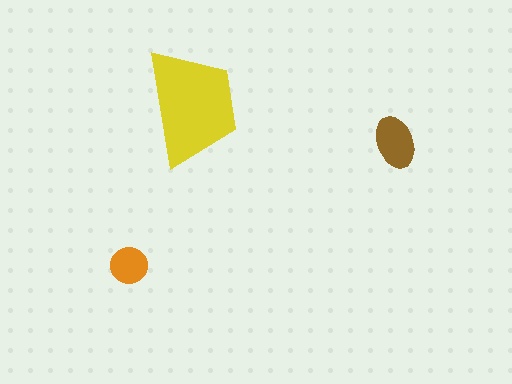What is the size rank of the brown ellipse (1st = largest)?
2nd.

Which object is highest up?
The yellow trapezoid is topmost.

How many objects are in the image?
There are 3 objects in the image.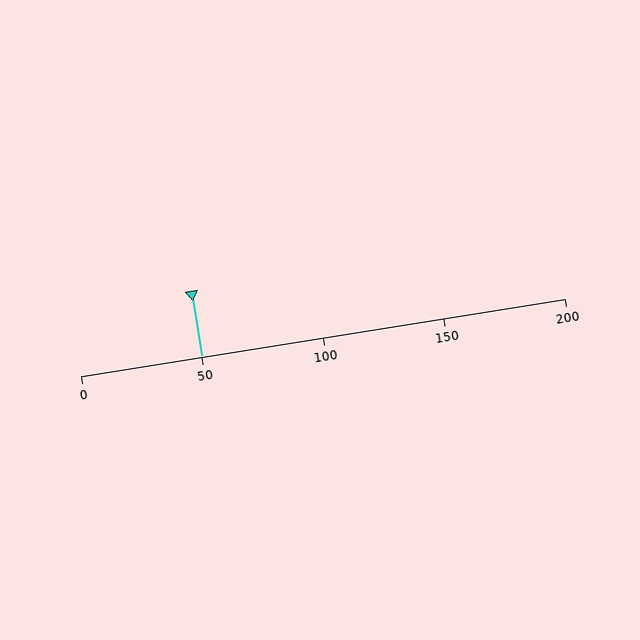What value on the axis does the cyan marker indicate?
The marker indicates approximately 50.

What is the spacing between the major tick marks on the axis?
The major ticks are spaced 50 apart.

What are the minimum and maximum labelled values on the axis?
The axis runs from 0 to 200.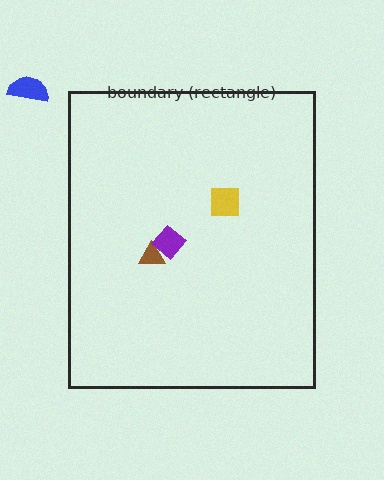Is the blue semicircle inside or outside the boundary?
Outside.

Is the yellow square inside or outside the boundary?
Inside.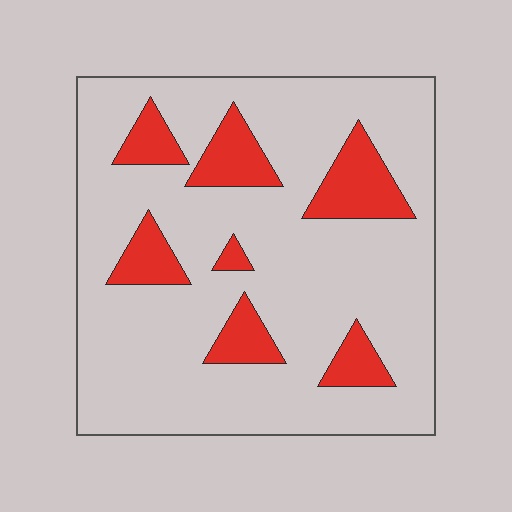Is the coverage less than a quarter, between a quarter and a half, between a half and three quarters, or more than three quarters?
Less than a quarter.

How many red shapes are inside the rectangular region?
7.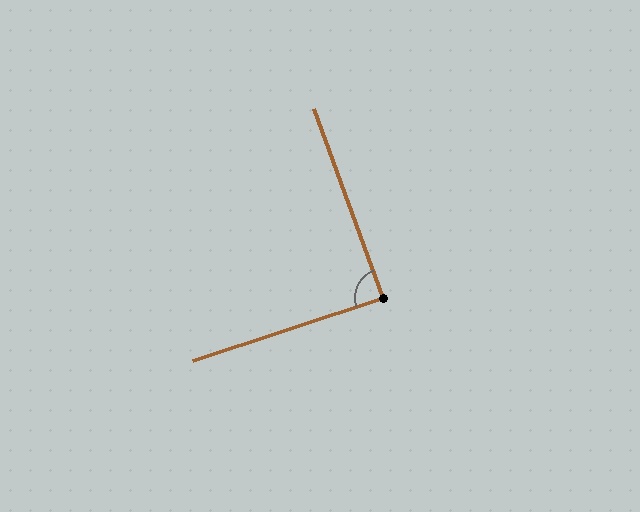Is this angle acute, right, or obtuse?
It is approximately a right angle.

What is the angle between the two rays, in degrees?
Approximately 88 degrees.